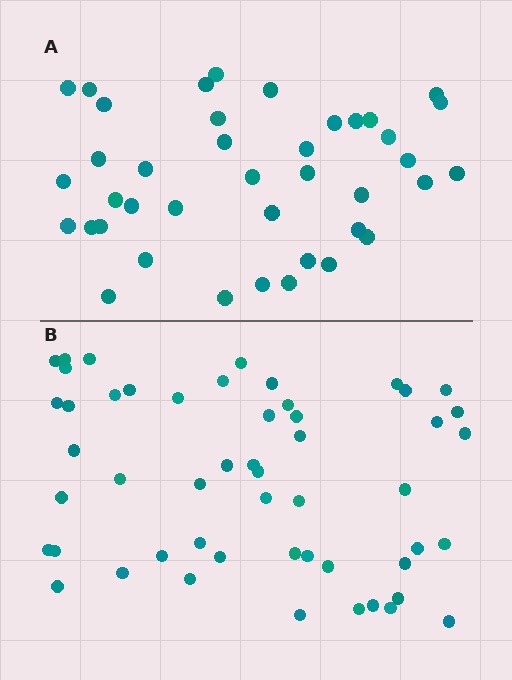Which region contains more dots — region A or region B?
Region B (the bottom region) has more dots.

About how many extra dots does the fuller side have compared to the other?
Region B has roughly 12 or so more dots than region A.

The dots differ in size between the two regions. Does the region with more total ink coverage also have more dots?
No. Region A has more total ink coverage because its dots are larger, but region B actually contains more individual dots. Total area can be misleading — the number of items is what matters here.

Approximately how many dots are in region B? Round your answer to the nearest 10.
About 50 dots. (The exact count is 52, which rounds to 50.)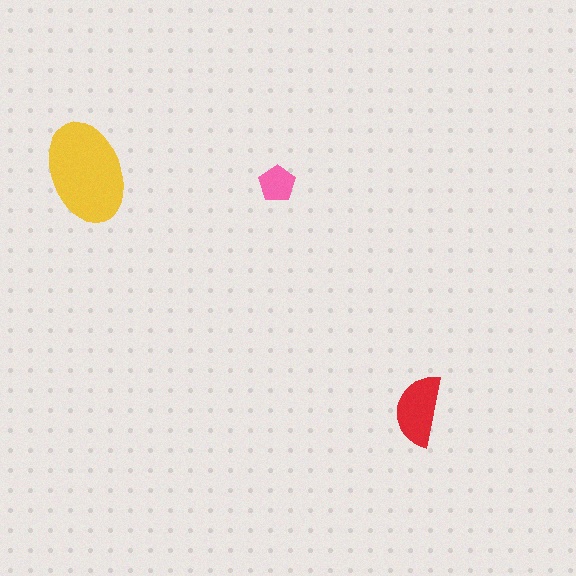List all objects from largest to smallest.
The yellow ellipse, the red semicircle, the pink pentagon.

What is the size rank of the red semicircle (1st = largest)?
2nd.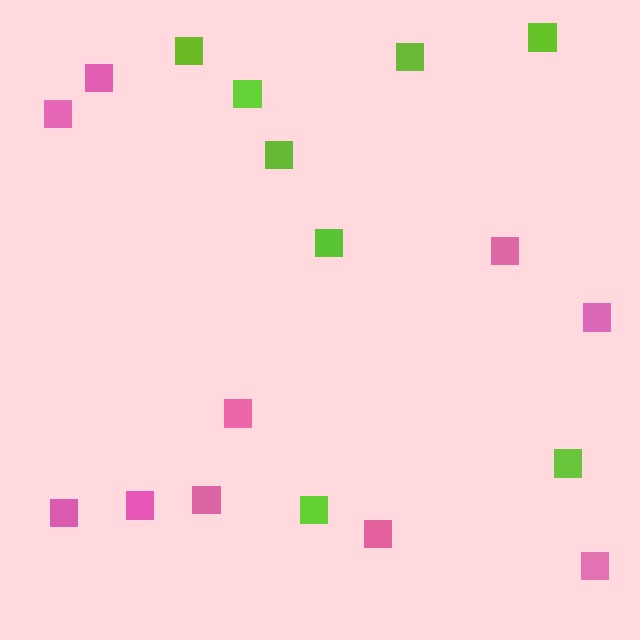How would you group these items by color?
There are 2 groups: one group of pink squares (10) and one group of lime squares (8).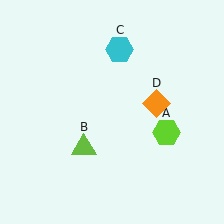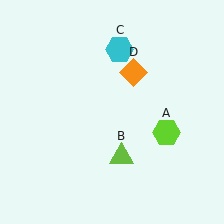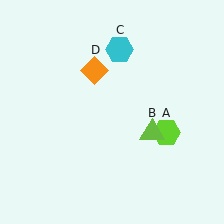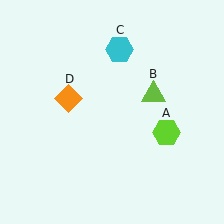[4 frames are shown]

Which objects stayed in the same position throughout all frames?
Lime hexagon (object A) and cyan hexagon (object C) remained stationary.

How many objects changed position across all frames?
2 objects changed position: lime triangle (object B), orange diamond (object D).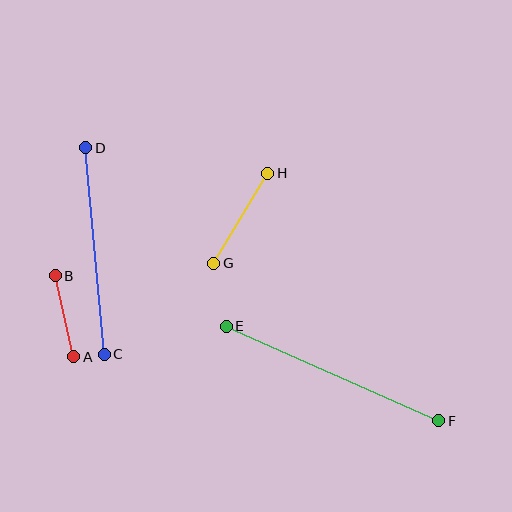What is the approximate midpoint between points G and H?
The midpoint is at approximately (241, 218) pixels.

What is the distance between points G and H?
The distance is approximately 105 pixels.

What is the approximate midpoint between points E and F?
The midpoint is at approximately (332, 374) pixels.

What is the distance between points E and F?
The distance is approximately 233 pixels.